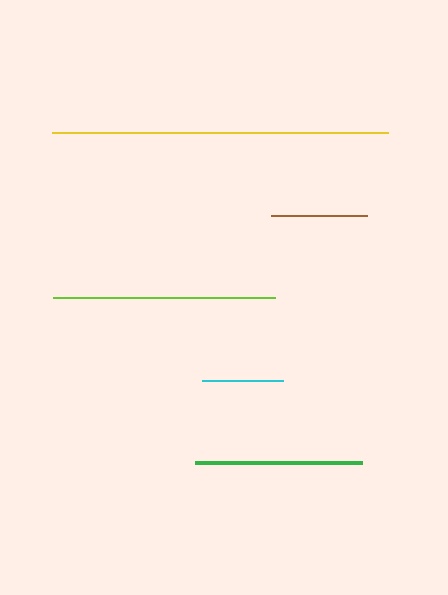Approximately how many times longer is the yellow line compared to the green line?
The yellow line is approximately 2.0 times the length of the green line.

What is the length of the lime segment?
The lime segment is approximately 222 pixels long.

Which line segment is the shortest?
The cyan line is the shortest at approximately 81 pixels.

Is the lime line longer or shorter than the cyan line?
The lime line is longer than the cyan line.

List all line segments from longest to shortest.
From longest to shortest: yellow, lime, green, brown, cyan.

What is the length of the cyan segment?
The cyan segment is approximately 81 pixels long.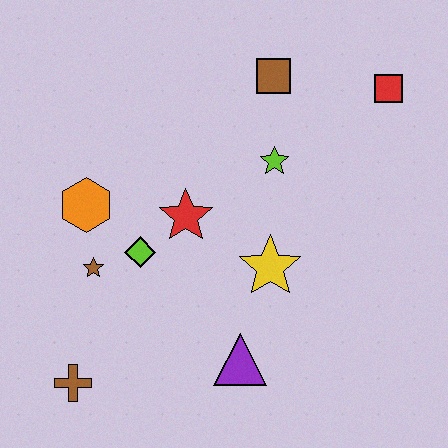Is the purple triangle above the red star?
No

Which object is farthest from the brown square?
The brown cross is farthest from the brown square.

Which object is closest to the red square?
The brown square is closest to the red square.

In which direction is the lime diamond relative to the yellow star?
The lime diamond is to the left of the yellow star.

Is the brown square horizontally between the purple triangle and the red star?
No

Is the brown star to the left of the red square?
Yes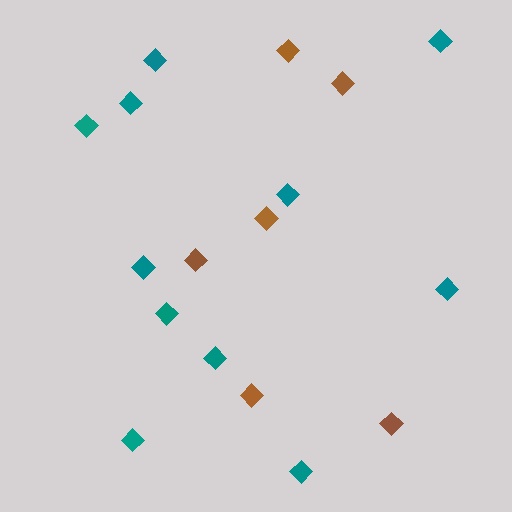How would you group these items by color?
There are 2 groups: one group of brown diamonds (6) and one group of teal diamonds (11).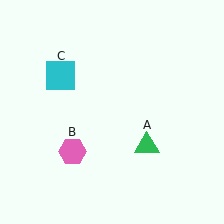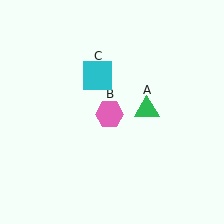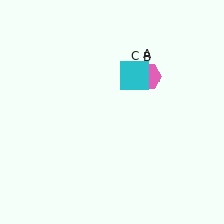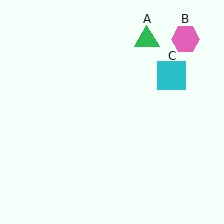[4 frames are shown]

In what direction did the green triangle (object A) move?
The green triangle (object A) moved up.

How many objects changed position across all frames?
3 objects changed position: green triangle (object A), pink hexagon (object B), cyan square (object C).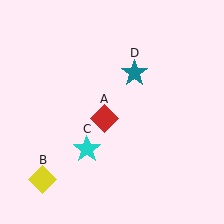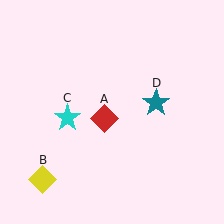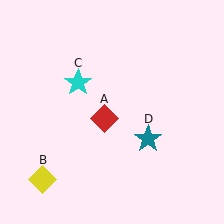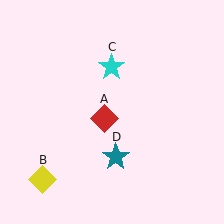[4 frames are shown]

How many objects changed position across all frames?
2 objects changed position: cyan star (object C), teal star (object D).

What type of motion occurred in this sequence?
The cyan star (object C), teal star (object D) rotated clockwise around the center of the scene.